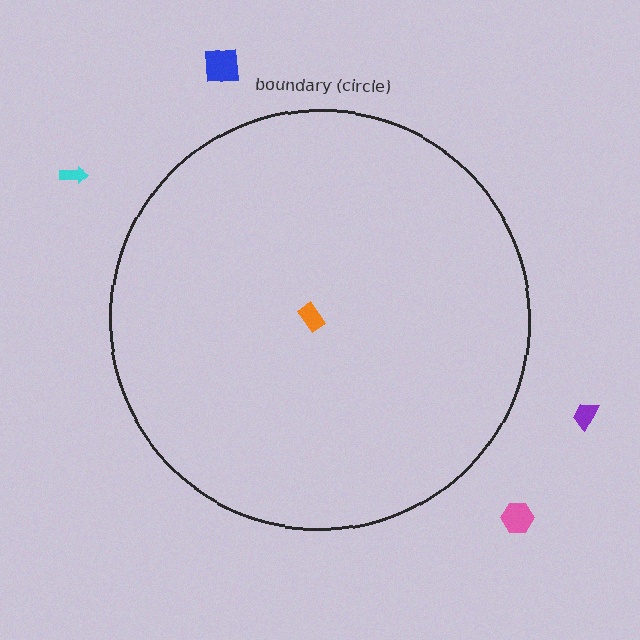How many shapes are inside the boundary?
1 inside, 4 outside.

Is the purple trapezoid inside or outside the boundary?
Outside.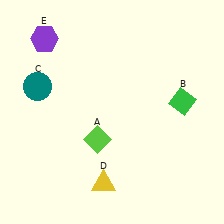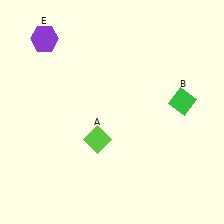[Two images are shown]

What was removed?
The teal circle (C), the yellow triangle (D) were removed in Image 2.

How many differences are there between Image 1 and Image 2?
There are 2 differences between the two images.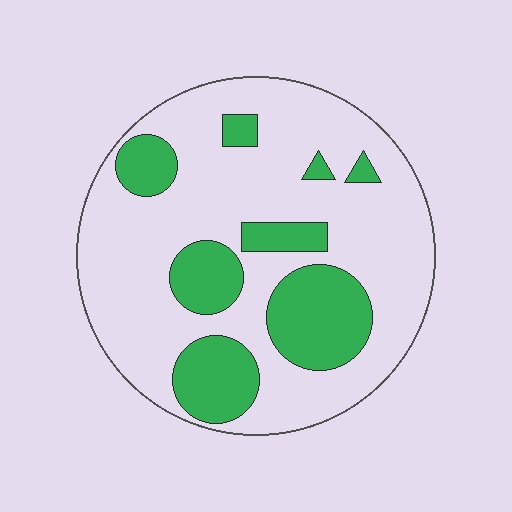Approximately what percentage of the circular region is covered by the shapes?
Approximately 25%.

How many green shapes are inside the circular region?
8.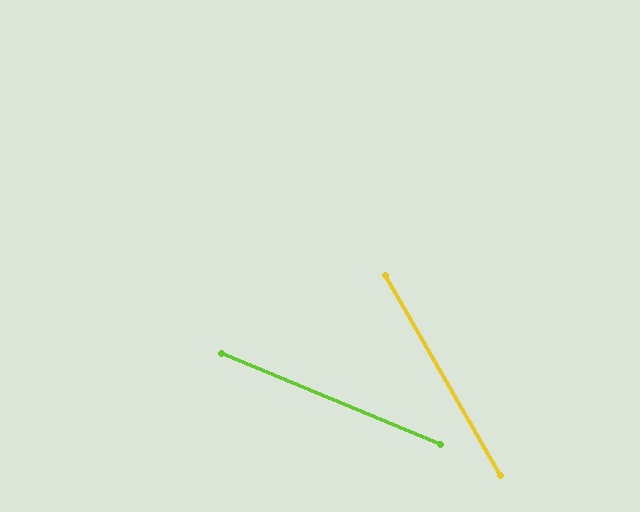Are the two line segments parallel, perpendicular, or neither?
Neither parallel nor perpendicular — they differ by about 38°.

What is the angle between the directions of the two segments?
Approximately 38 degrees.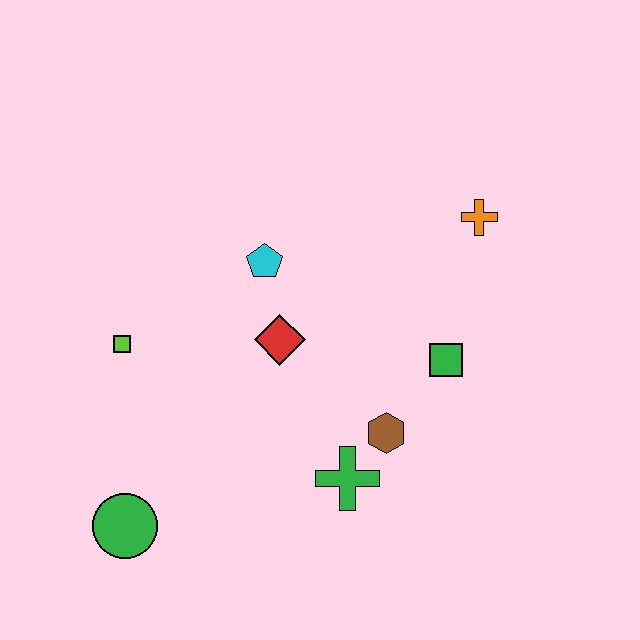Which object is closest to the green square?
The brown hexagon is closest to the green square.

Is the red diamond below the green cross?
No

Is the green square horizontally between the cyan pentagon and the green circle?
No